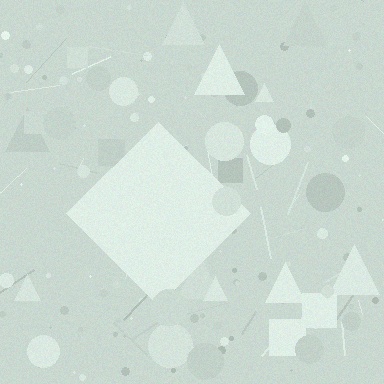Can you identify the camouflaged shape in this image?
The camouflaged shape is a diamond.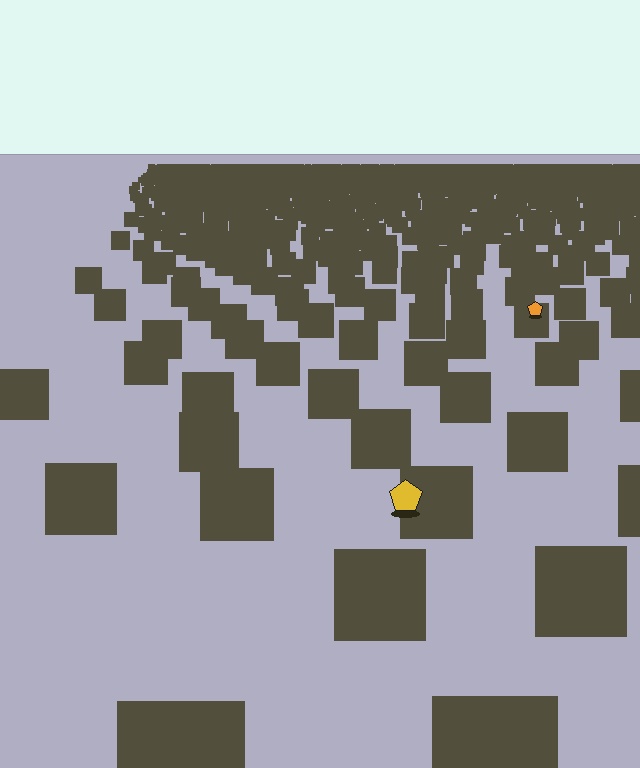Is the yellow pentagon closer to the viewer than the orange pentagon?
Yes. The yellow pentagon is closer — you can tell from the texture gradient: the ground texture is coarser near it.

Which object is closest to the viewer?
The yellow pentagon is closest. The texture marks near it are larger and more spread out.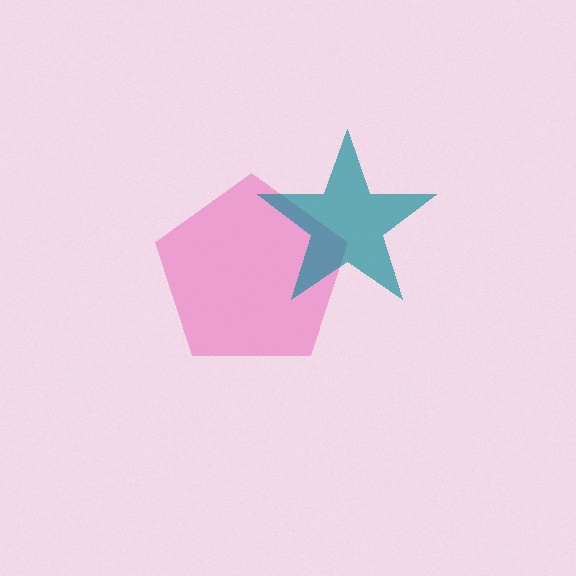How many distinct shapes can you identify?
There are 2 distinct shapes: a pink pentagon, a teal star.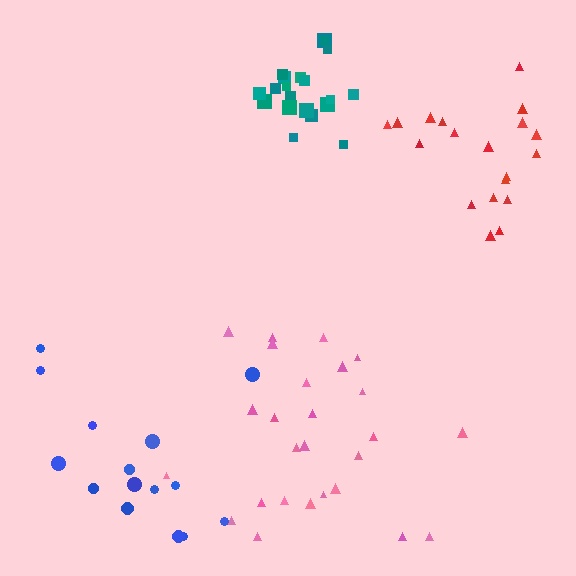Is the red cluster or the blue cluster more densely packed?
Red.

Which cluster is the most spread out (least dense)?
Blue.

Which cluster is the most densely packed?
Teal.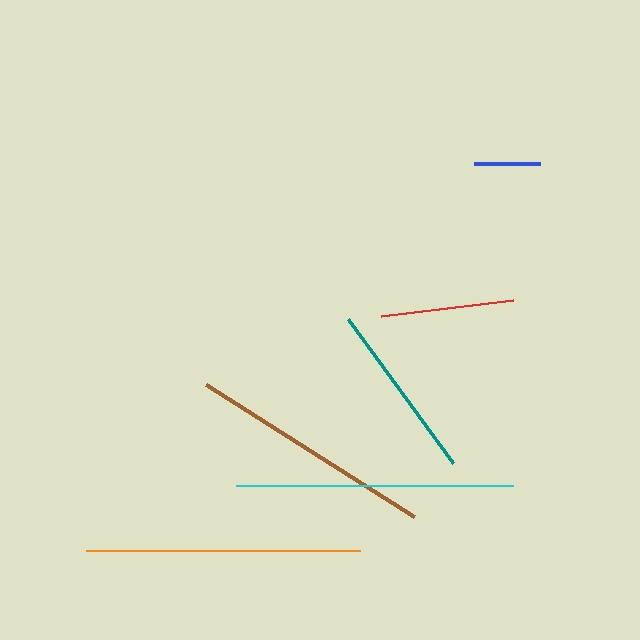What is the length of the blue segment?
The blue segment is approximately 66 pixels long.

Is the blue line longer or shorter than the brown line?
The brown line is longer than the blue line.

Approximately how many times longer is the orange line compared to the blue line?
The orange line is approximately 4.2 times the length of the blue line.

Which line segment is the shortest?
The blue line is the shortest at approximately 66 pixels.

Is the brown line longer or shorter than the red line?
The brown line is longer than the red line.